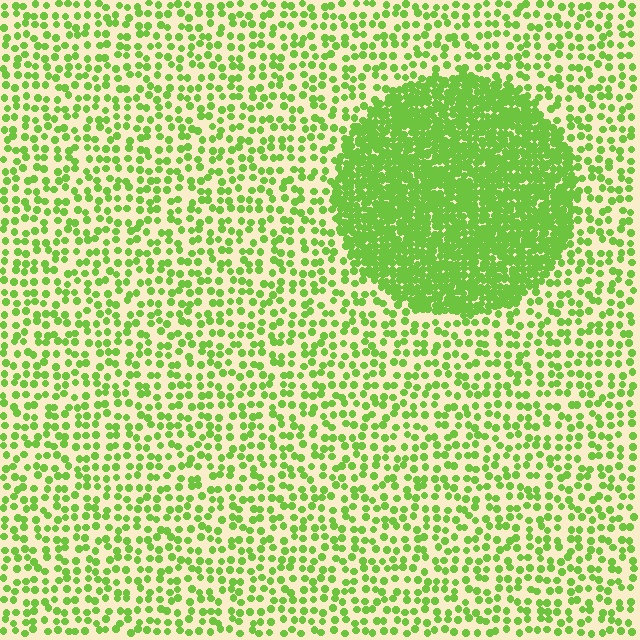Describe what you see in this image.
The image contains small lime elements arranged at two different densities. A circle-shaped region is visible where the elements are more densely packed than the surrounding area.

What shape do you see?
I see a circle.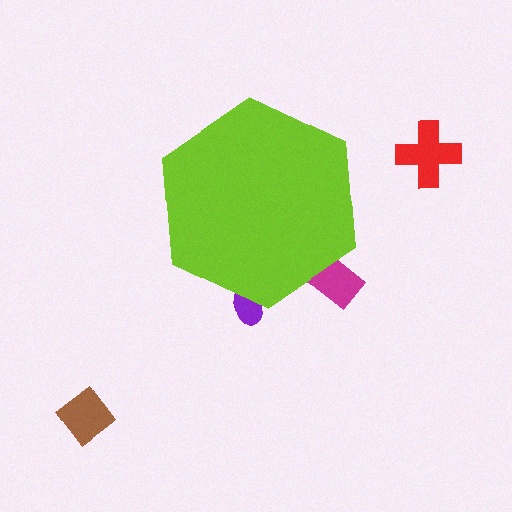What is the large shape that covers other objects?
A lime hexagon.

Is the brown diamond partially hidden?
No, the brown diamond is fully visible.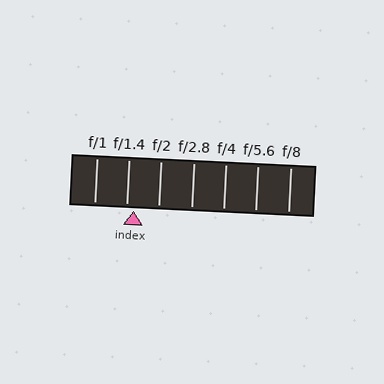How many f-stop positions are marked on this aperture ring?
There are 7 f-stop positions marked.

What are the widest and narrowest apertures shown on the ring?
The widest aperture shown is f/1 and the narrowest is f/8.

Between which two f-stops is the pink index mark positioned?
The index mark is between f/1.4 and f/2.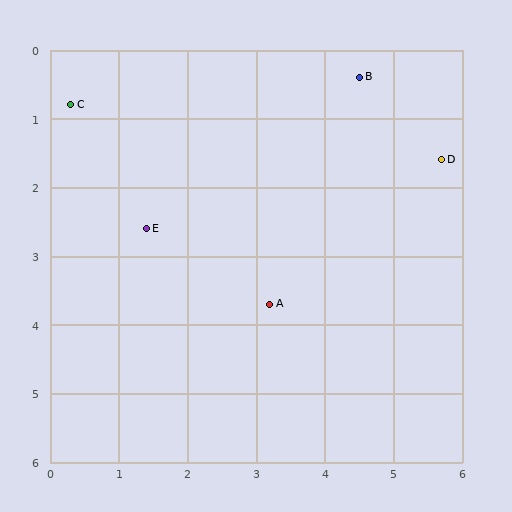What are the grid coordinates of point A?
Point A is at approximately (3.2, 3.7).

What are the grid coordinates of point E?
Point E is at approximately (1.4, 2.6).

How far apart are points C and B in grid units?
Points C and B are about 4.2 grid units apart.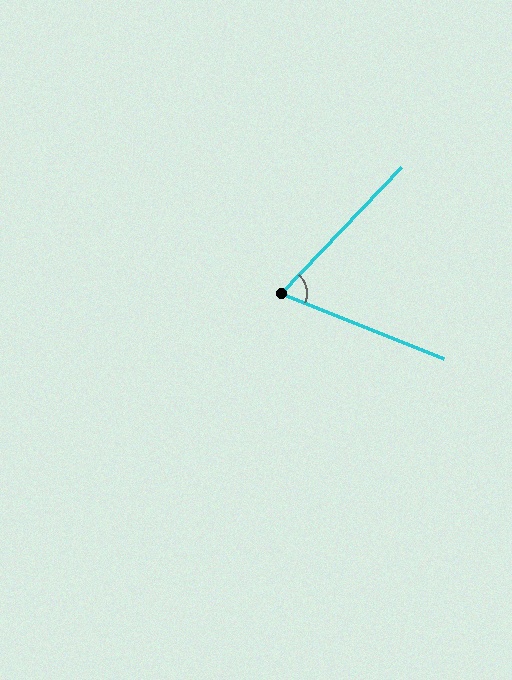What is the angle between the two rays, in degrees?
Approximately 68 degrees.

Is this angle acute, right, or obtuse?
It is acute.